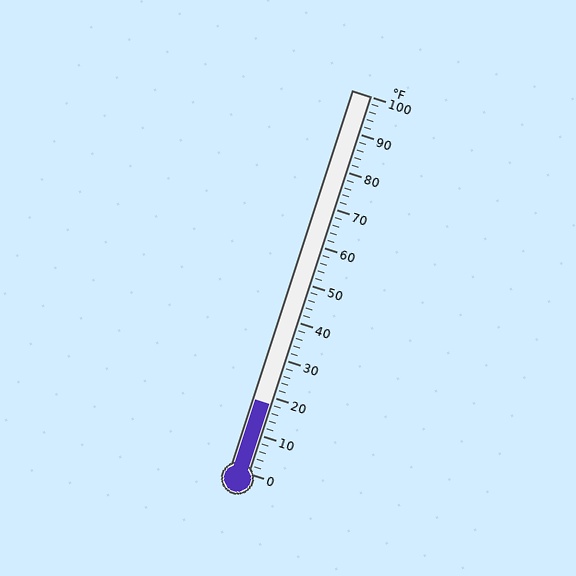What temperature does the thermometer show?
The thermometer shows approximately 18°F.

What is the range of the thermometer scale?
The thermometer scale ranges from 0°F to 100°F.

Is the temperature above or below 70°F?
The temperature is below 70°F.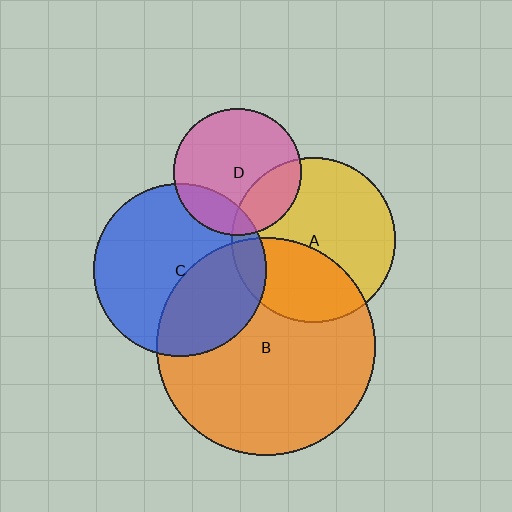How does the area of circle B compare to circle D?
Approximately 2.9 times.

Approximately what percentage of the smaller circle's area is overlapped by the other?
Approximately 35%.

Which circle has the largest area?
Circle B (orange).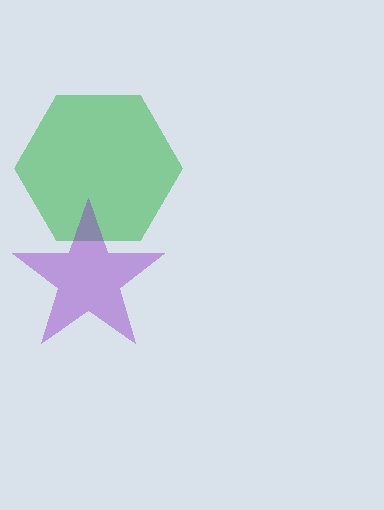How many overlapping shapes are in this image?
There are 2 overlapping shapes in the image.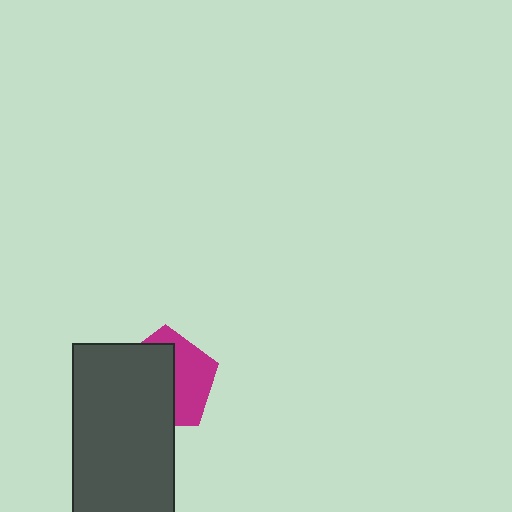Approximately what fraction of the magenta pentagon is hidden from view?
Roughly 57% of the magenta pentagon is hidden behind the dark gray rectangle.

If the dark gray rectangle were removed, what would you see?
You would see the complete magenta pentagon.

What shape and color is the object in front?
The object in front is a dark gray rectangle.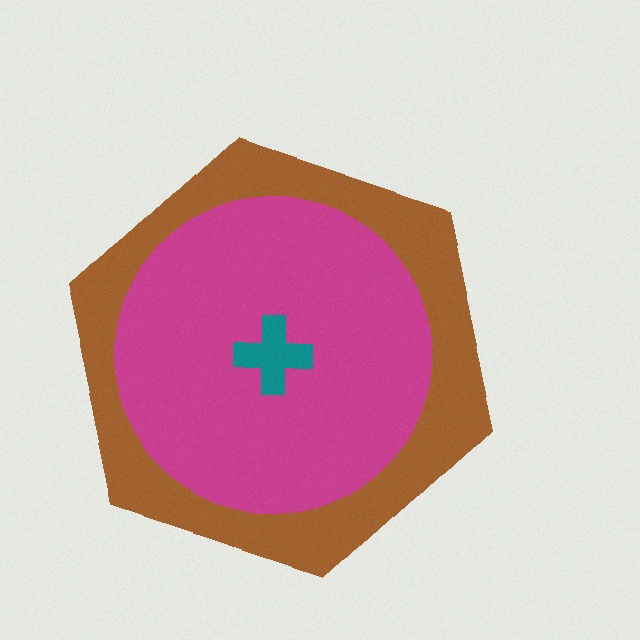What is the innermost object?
The teal cross.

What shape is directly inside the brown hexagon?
The magenta circle.